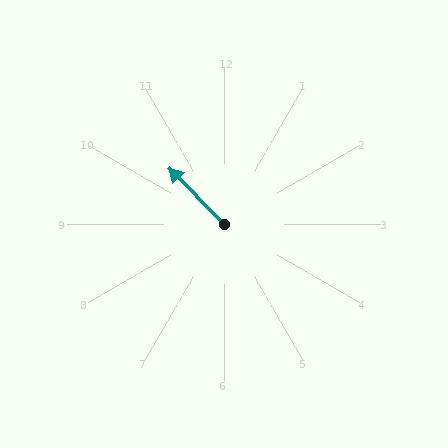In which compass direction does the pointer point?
Northwest.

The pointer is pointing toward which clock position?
Roughly 11 o'clock.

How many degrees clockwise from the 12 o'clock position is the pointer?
Approximately 315 degrees.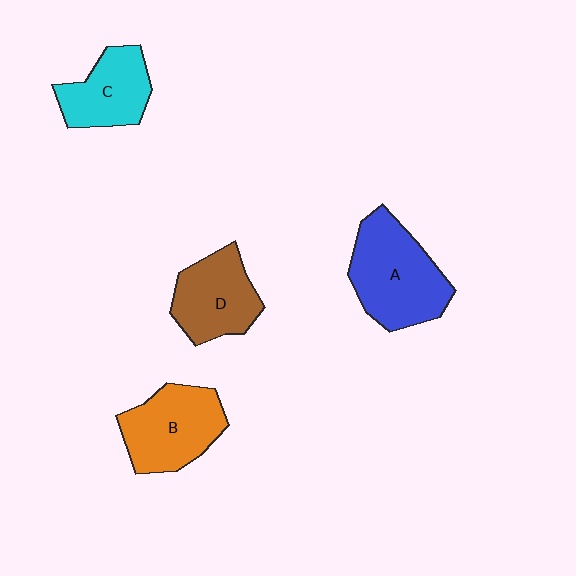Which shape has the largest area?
Shape A (blue).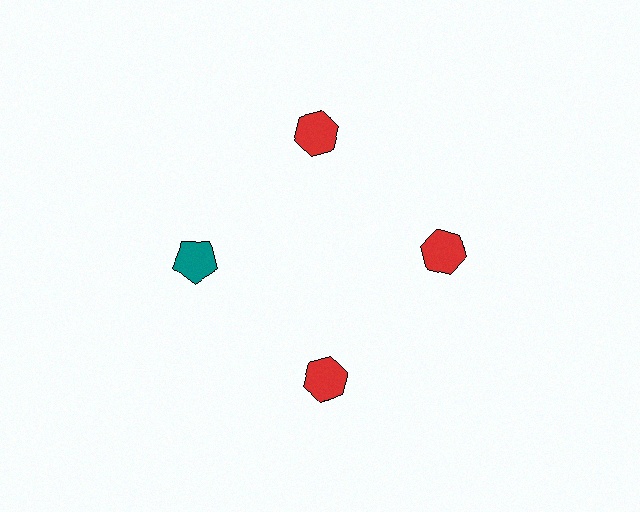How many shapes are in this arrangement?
There are 4 shapes arranged in a ring pattern.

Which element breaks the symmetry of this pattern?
The teal pentagon at roughly the 9 o'clock position breaks the symmetry. All other shapes are red hexagons.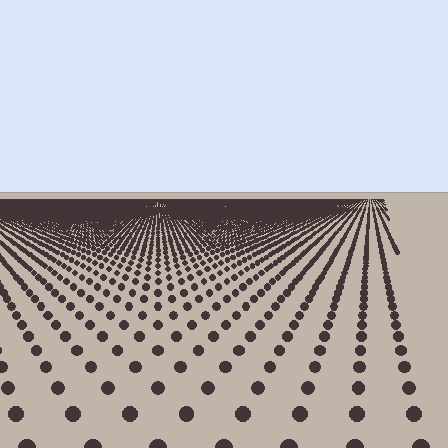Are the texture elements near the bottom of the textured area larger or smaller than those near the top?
Larger. Near the bottom, elements are closer to the viewer and appear at a bigger on-screen size.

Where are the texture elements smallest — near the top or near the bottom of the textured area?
Near the top.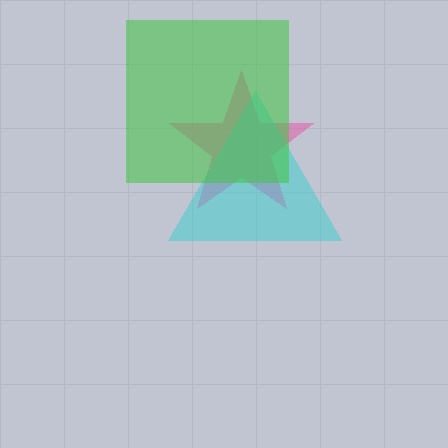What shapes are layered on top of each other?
The layered shapes are: a pink star, a cyan triangle, a green square.